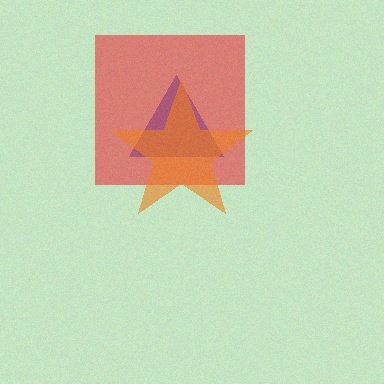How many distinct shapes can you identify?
There are 3 distinct shapes: a blue triangle, a red square, an orange star.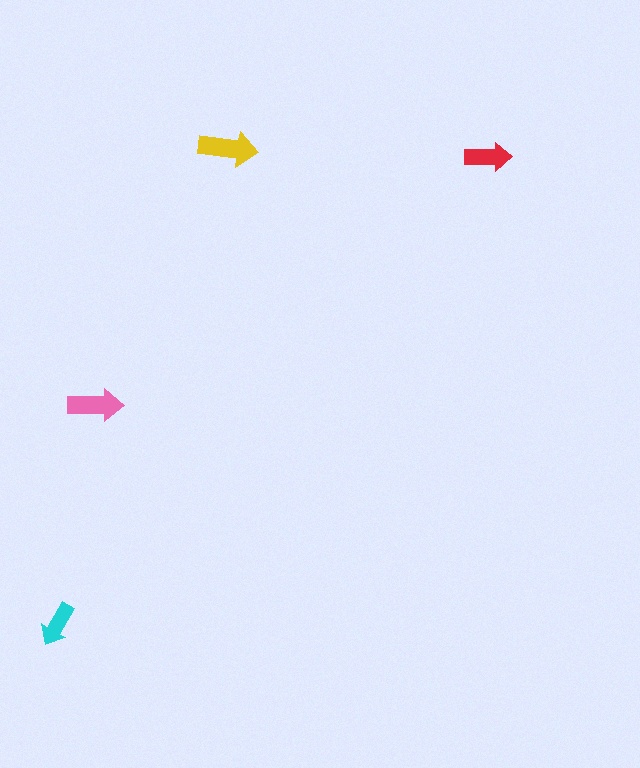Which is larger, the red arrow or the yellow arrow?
The yellow one.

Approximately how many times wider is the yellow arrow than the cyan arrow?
About 1.5 times wider.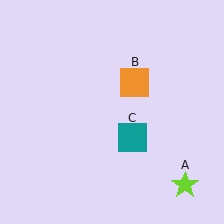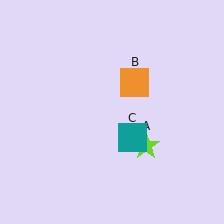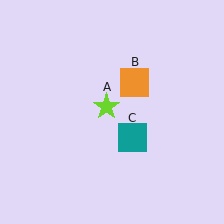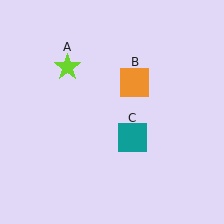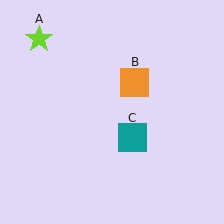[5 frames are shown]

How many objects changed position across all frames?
1 object changed position: lime star (object A).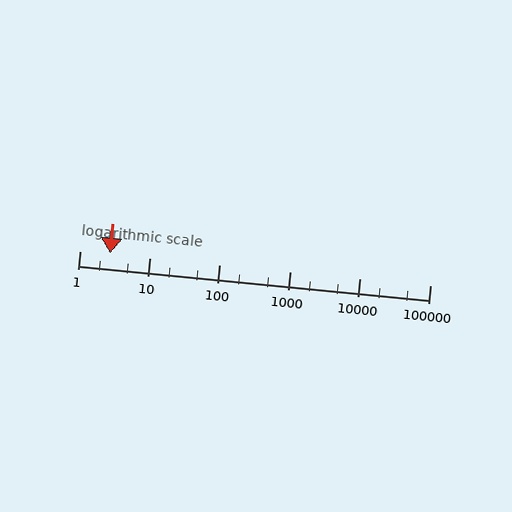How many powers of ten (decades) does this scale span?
The scale spans 5 decades, from 1 to 100000.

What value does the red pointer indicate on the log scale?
The pointer indicates approximately 2.7.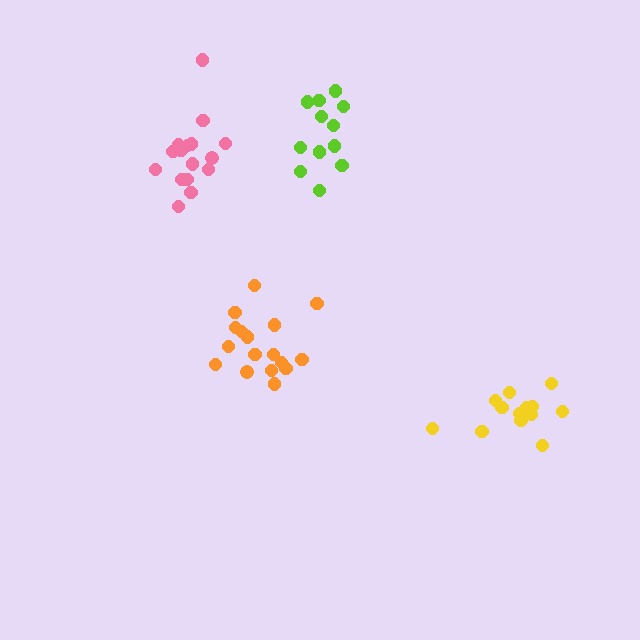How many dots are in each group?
Group 1: 16 dots, Group 2: 13 dots, Group 3: 12 dots, Group 4: 17 dots (58 total).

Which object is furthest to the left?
The pink cluster is leftmost.